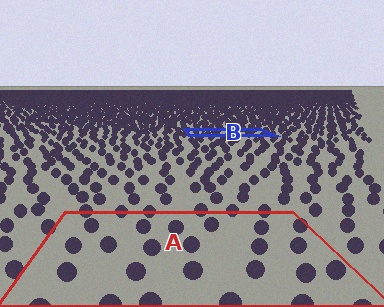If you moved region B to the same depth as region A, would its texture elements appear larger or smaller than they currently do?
They would appear larger. At a closer depth, the same texture elements are projected at a bigger on-screen size.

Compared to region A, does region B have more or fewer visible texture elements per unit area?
Region B has more texture elements per unit area — they are packed more densely because it is farther away.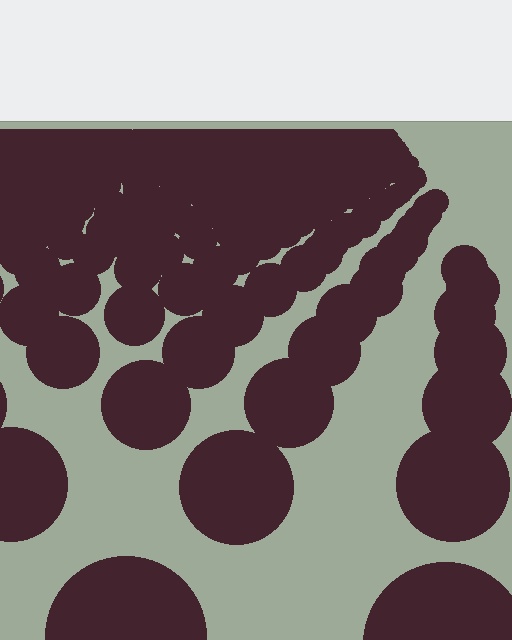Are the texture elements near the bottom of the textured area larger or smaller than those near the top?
Larger. Near the bottom, elements are closer to the viewer and appear at a bigger on-screen size.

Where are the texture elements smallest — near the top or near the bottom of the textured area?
Near the top.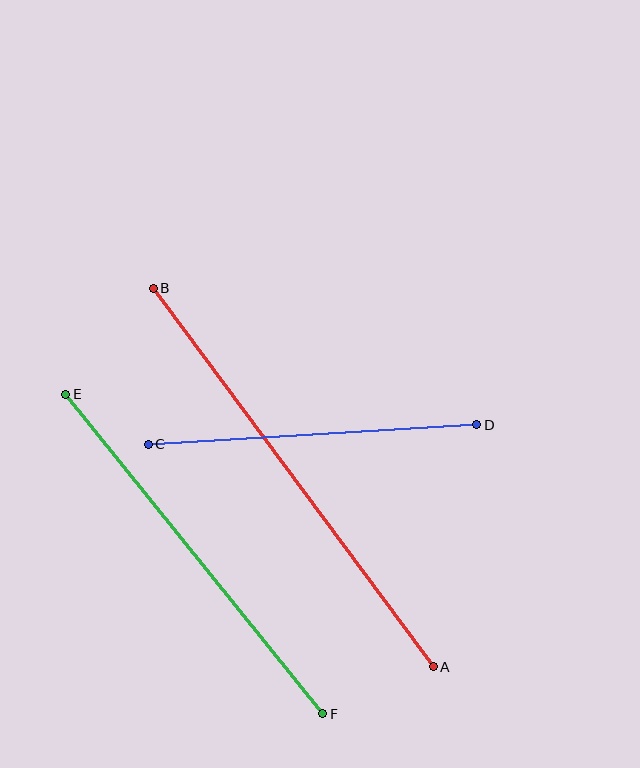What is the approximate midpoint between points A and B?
The midpoint is at approximately (293, 478) pixels.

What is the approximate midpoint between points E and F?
The midpoint is at approximately (194, 554) pixels.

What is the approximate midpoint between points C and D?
The midpoint is at approximately (313, 435) pixels.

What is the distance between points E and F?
The distance is approximately 410 pixels.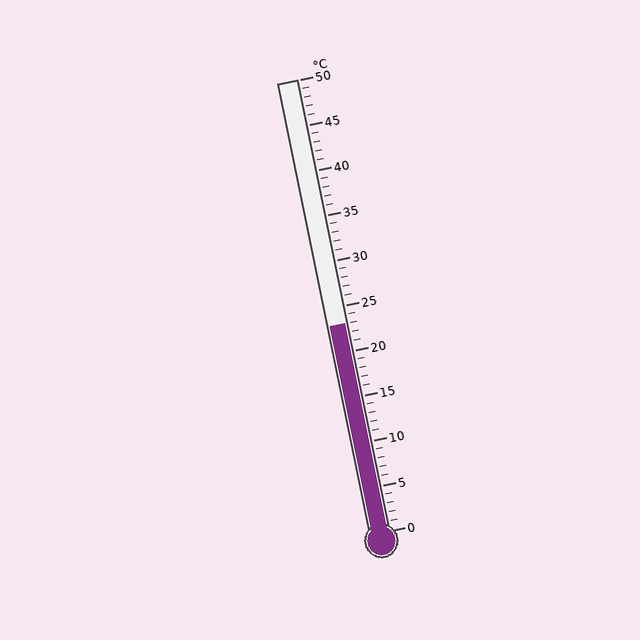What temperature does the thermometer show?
The thermometer shows approximately 23°C.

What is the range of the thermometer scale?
The thermometer scale ranges from 0°C to 50°C.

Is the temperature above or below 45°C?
The temperature is below 45°C.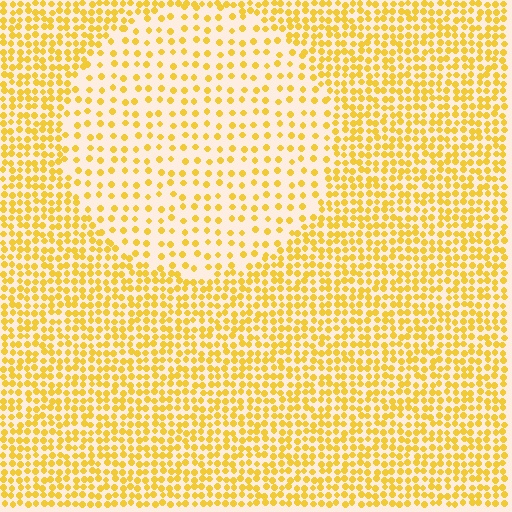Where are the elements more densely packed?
The elements are more densely packed outside the circle boundary.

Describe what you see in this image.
The image contains small yellow elements arranged at two different densities. A circle-shaped region is visible where the elements are less densely packed than the surrounding area.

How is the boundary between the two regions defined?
The boundary is defined by a change in element density (approximately 2.2x ratio). All elements are the same color, size, and shape.